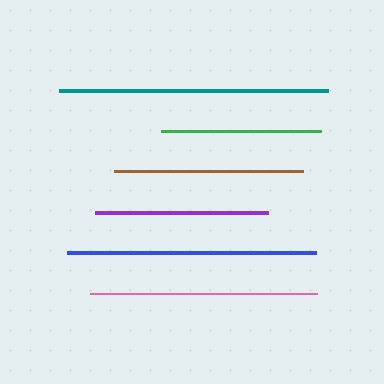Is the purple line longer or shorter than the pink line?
The pink line is longer than the purple line.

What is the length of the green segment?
The green segment is approximately 160 pixels long.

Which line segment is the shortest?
The green line is the shortest at approximately 160 pixels.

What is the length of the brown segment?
The brown segment is approximately 188 pixels long.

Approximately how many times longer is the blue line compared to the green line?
The blue line is approximately 1.6 times the length of the green line.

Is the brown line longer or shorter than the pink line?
The pink line is longer than the brown line.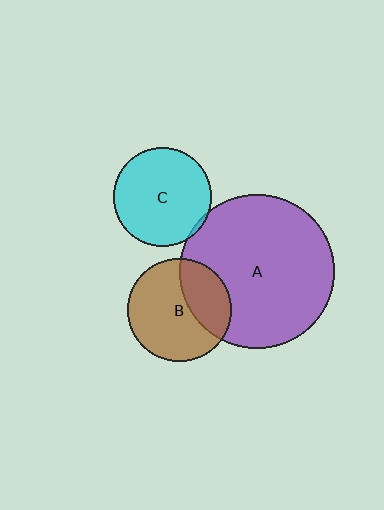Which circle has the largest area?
Circle A (purple).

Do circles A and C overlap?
Yes.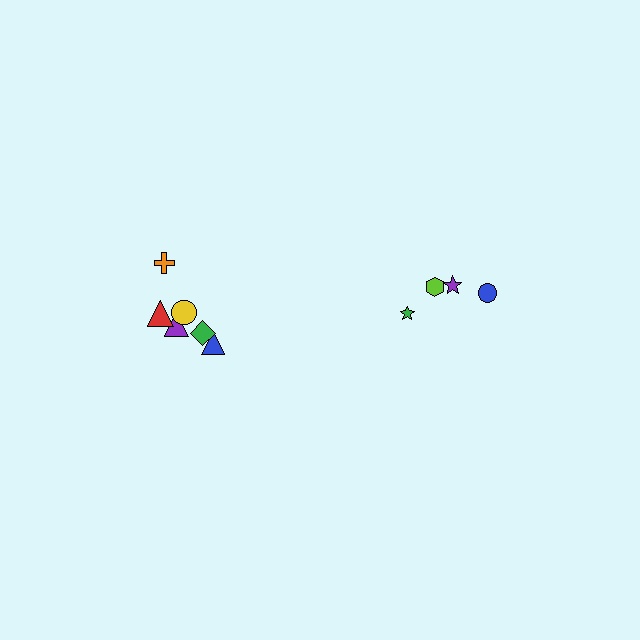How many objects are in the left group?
There are 6 objects.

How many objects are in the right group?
There are 4 objects.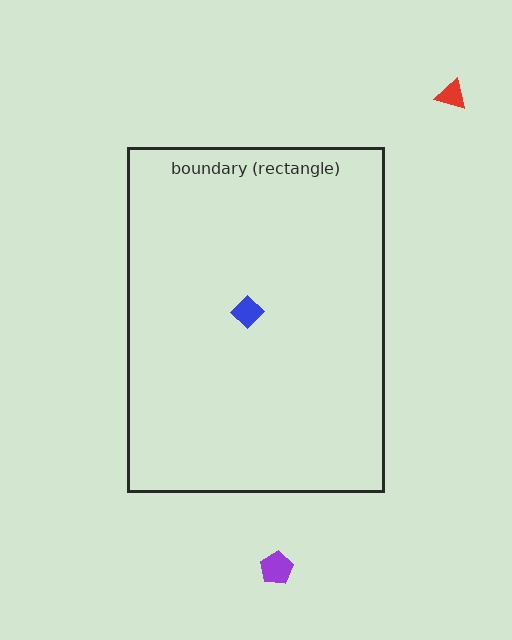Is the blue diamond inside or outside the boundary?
Inside.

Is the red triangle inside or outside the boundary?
Outside.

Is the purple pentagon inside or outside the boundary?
Outside.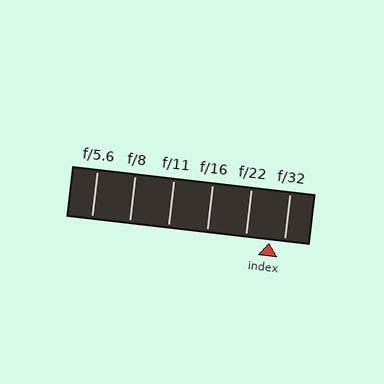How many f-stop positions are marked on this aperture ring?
There are 6 f-stop positions marked.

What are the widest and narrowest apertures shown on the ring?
The widest aperture shown is f/5.6 and the narrowest is f/32.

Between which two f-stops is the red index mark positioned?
The index mark is between f/22 and f/32.